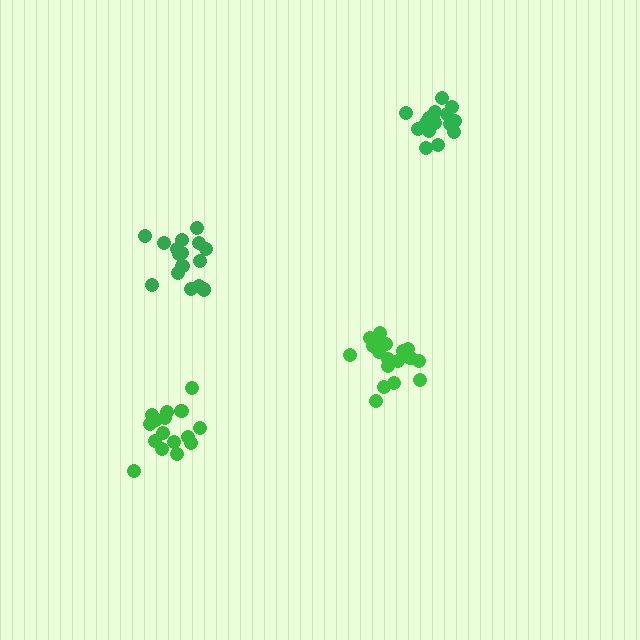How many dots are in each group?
Group 1: 17 dots, Group 2: 17 dots, Group 3: 18 dots, Group 4: 18 dots (70 total).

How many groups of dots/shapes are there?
There are 4 groups.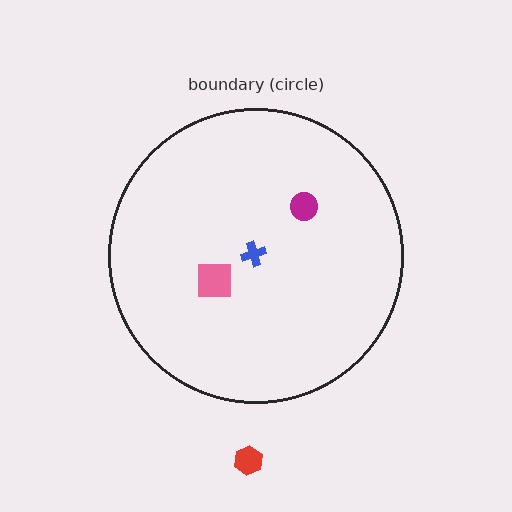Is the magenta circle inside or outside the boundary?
Inside.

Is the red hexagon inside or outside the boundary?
Outside.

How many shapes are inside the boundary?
3 inside, 1 outside.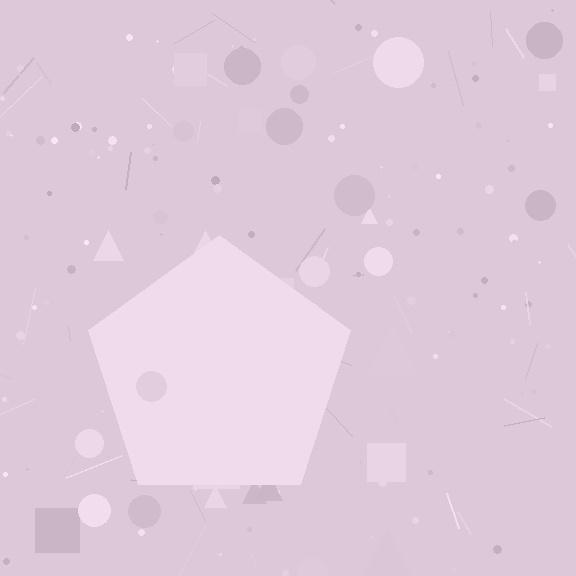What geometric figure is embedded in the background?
A pentagon is embedded in the background.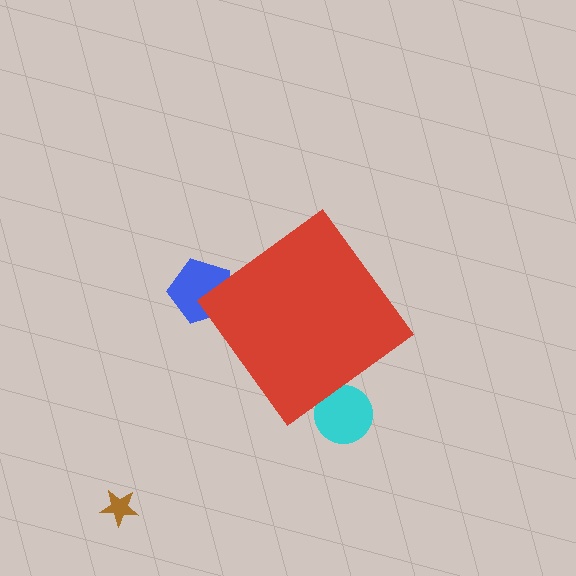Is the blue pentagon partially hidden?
Yes, the blue pentagon is partially hidden behind the red diamond.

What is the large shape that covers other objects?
A red diamond.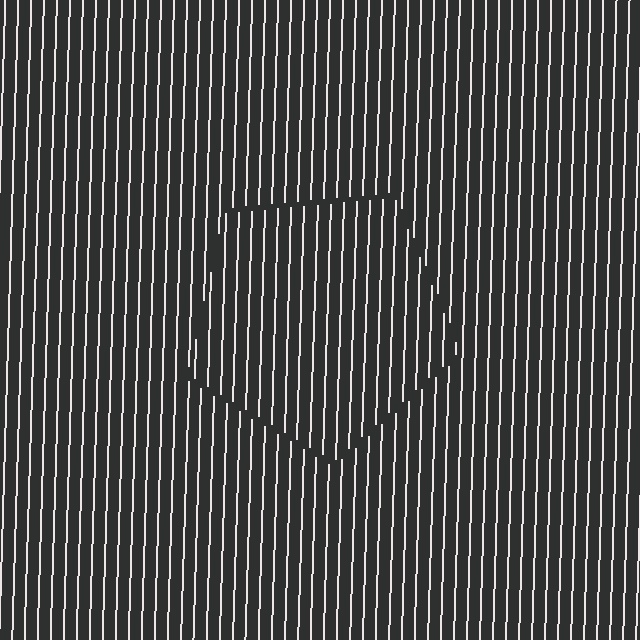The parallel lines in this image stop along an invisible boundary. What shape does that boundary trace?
An illusory pentagon. The interior of the shape contains the same grating, shifted by half a period — the contour is defined by the phase discontinuity where line-ends from the inner and outer gratings abut.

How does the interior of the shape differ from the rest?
The interior of the shape contains the same grating, shifted by half a period — the contour is defined by the phase discontinuity where line-ends from the inner and outer gratings abut.